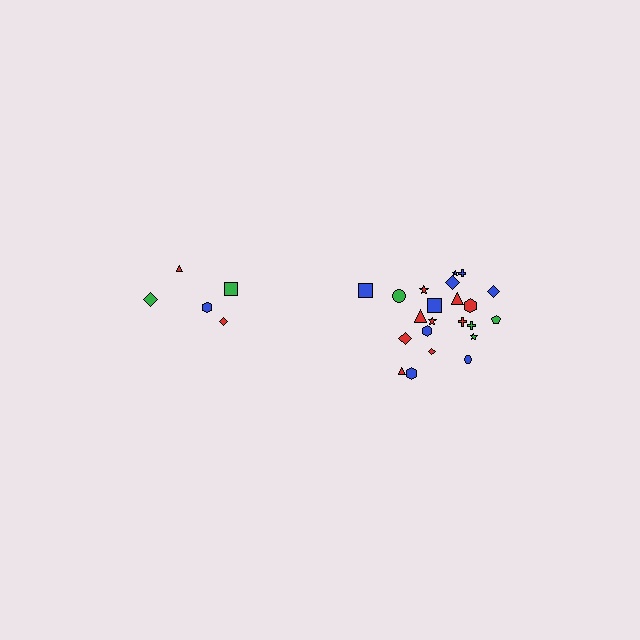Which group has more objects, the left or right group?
The right group.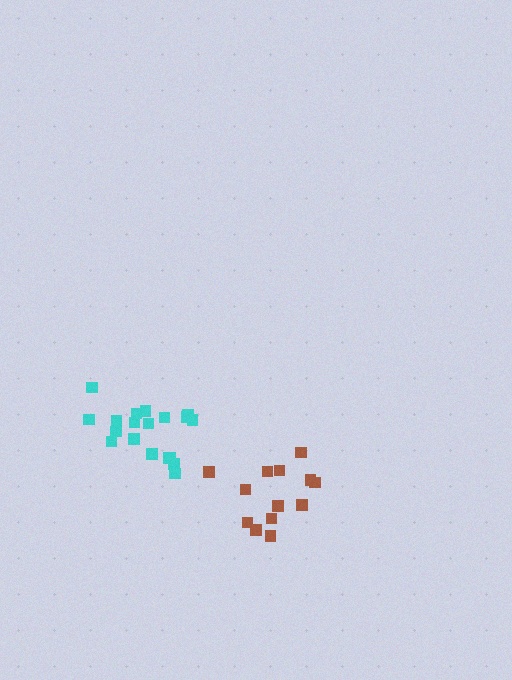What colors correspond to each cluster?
The clusters are colored: cyan, brown.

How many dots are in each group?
Group 1: 19 dots, Group 2: 13 dots (32 total).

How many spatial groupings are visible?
There are 2 spatial groupings.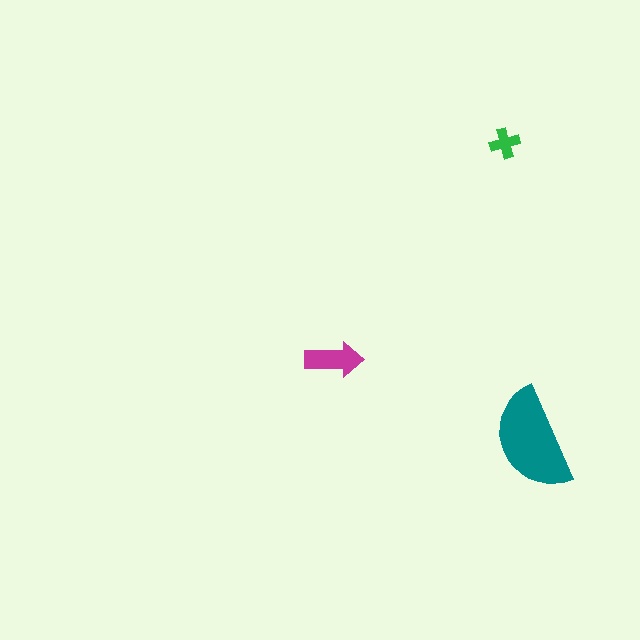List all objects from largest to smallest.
The teal semicircle, the magenta arrow, the green cross.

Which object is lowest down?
The teal semicircle is bottommost.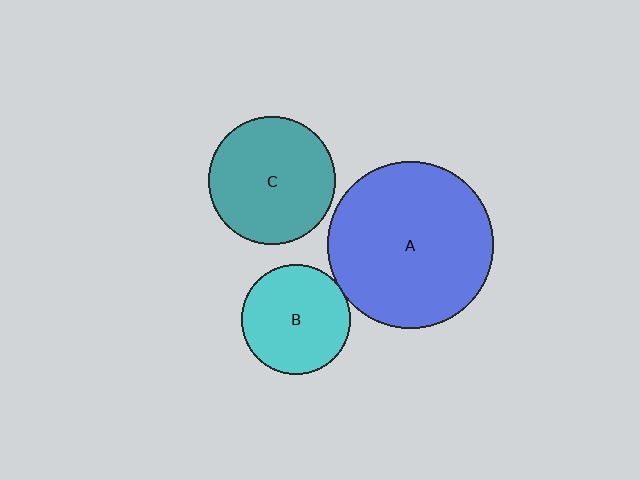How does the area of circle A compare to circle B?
Approximately 2.3 times.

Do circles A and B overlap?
Yes.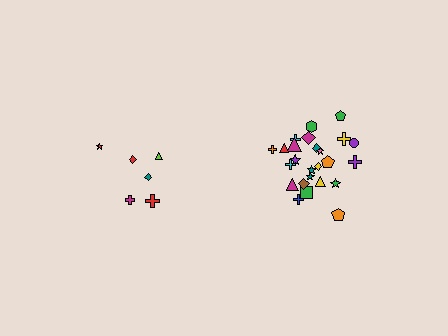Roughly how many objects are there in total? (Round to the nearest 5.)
Roughly 30 objects in total.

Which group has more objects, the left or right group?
The right group.